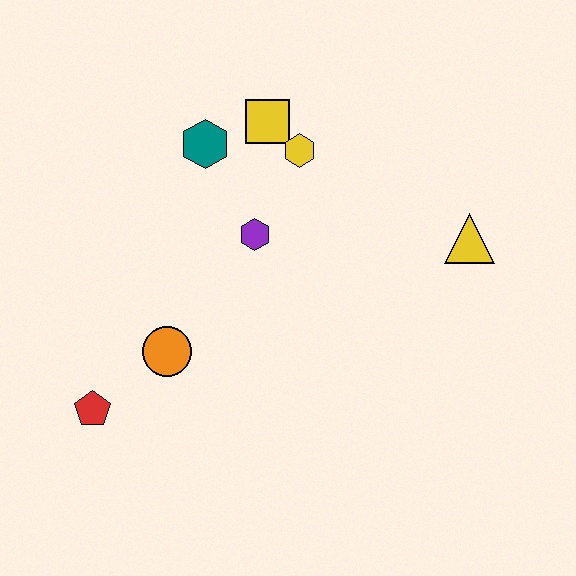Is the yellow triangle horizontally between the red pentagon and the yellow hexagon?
No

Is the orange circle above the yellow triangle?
No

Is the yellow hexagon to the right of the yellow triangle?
No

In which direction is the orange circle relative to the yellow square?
The orange circle is below the yellow square.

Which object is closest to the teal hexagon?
The yellow square is closest to the teal hexagon.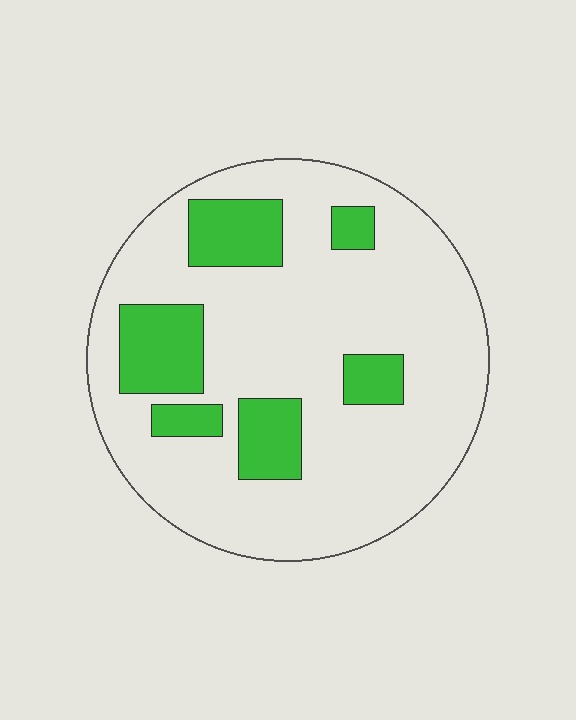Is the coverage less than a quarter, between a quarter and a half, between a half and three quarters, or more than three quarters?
Less than a quarter.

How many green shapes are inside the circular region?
6.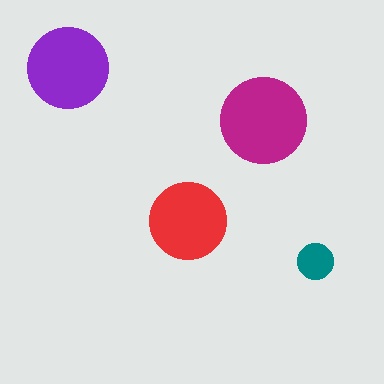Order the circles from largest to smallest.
the magenta one, the purple one, the red one, the teal one.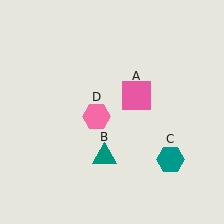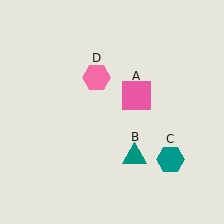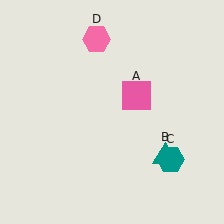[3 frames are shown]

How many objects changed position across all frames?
2 objects changed position: teal triangle (object B), pink hexagon (object D).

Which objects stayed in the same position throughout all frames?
Pink square (object A) and teal hexagon (object C) remained stationary.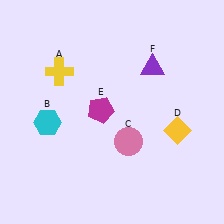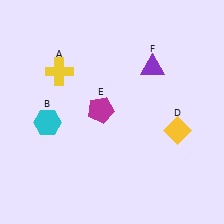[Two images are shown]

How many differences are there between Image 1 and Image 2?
There is 1 difference between the two images.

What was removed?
The pink circle (C) was removed in Image 2.